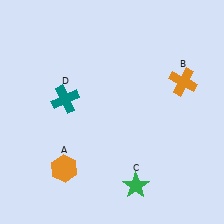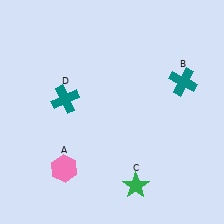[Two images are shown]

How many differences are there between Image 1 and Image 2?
There are 2 differences between the two images.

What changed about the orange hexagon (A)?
In Image 1, A is orange. In Image 2, it changed to pink.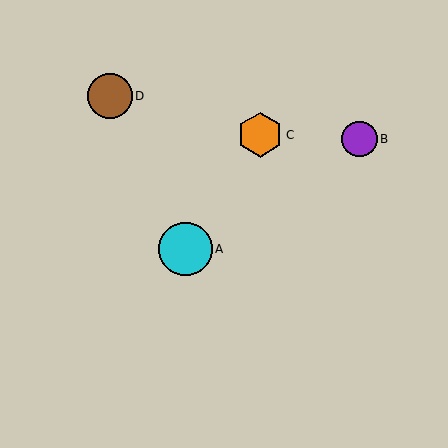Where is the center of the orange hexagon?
The center of the orange hexagon is at (260, 135).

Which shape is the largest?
The cyan circle (labeled A) is the largest.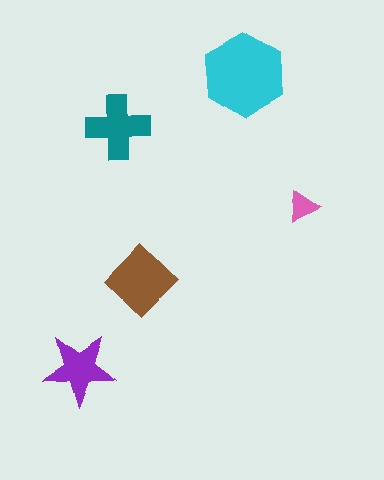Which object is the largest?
The cyan hexagon.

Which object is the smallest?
The pink triangle.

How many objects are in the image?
There are 5 objects in the image.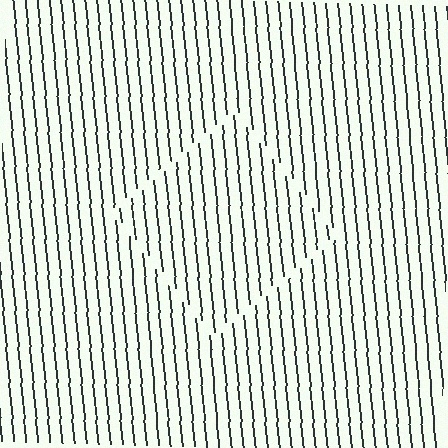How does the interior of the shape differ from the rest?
The interior of the shape contains the same grating, shifted by half a period — the contour is defined by the phase discontinuity where line-ends from the inner and outer gratings abut.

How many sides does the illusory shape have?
4 sides — the line-ends trace a square.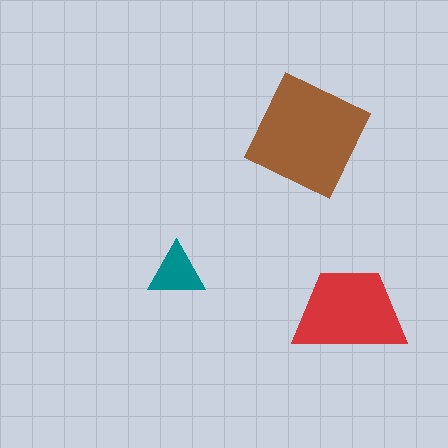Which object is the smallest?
The teal triangle.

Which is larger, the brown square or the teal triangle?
The brown square.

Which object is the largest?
The brown square.